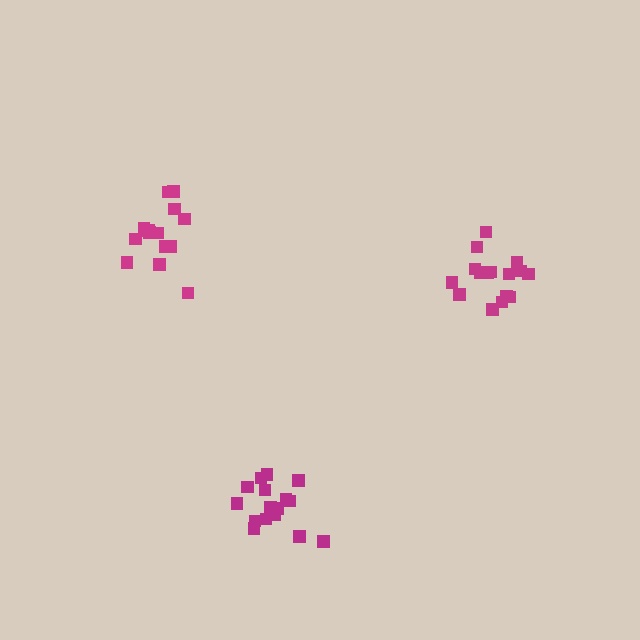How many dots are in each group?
Group 1: 14 dots, Group 2: 17 dots, Group 3: 16 dots (47 total).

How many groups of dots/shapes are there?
There are 3 groups.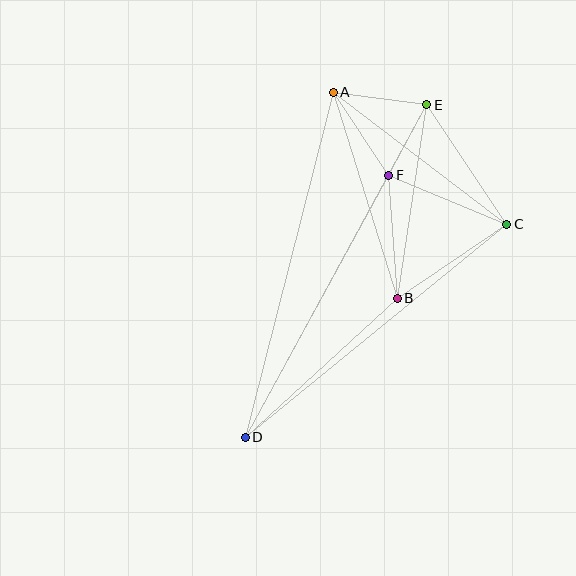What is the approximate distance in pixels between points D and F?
The distance between D and F is approximately 298 pixels.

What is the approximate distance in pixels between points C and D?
The distance between C and D is approximately 337 pixels.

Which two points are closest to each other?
Points E and F are closest to each other.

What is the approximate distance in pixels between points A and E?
The distance between A and E is approximately 94 pixels.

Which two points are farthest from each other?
Points D and E are farthest from each other.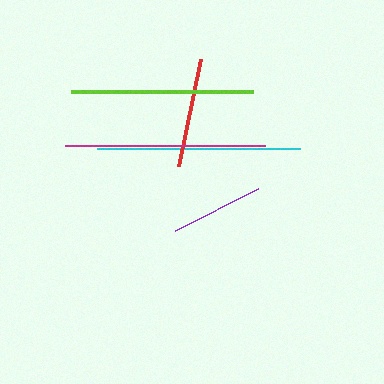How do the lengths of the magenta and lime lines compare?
The magenta and lime lines are approximately the same length.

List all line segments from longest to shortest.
From longest to shortest: cyan, magenta, lime, red, purple.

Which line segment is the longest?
The cyan line is the longest at approximately 204 pixels.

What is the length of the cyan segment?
The cyan segment is approximately 204 pixels long.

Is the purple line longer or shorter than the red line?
The red line is longer than the purple line.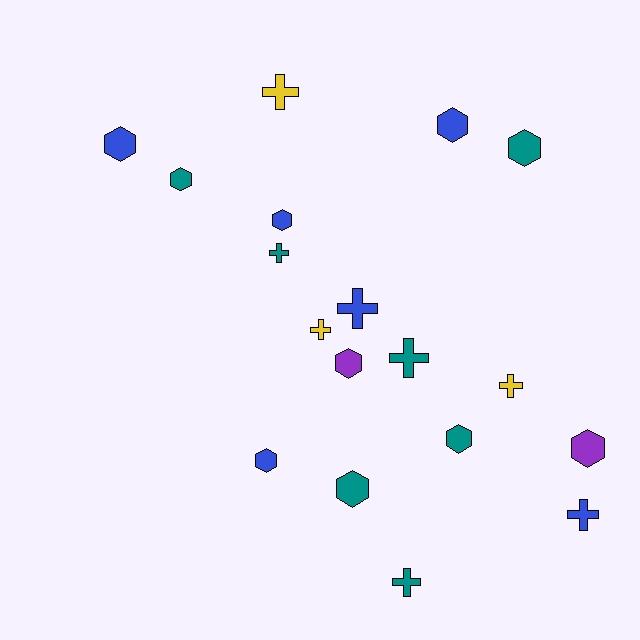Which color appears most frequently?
Teal, with 7 objects.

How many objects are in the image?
There are 18 objects.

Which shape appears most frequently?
Hexagon, with 10 objects.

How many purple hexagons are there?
There are 2 purple hexagons.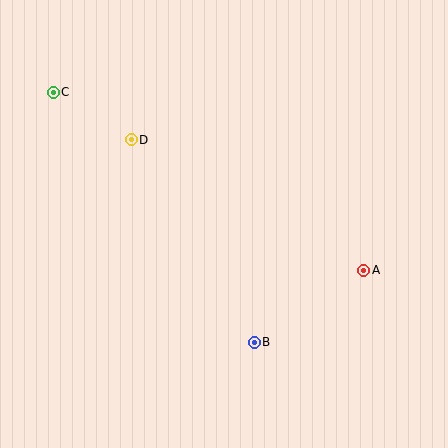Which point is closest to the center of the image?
Point B at (254, 342) is closest to the center.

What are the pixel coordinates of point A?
Point A is at (364, 270).